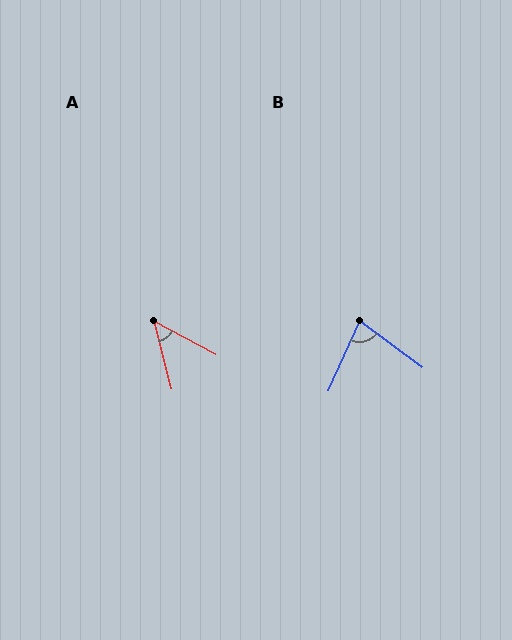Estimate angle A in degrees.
Approximately 47 degrees.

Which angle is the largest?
B, at approximately 77 degrees.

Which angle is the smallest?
A, at approximately 47 degrees.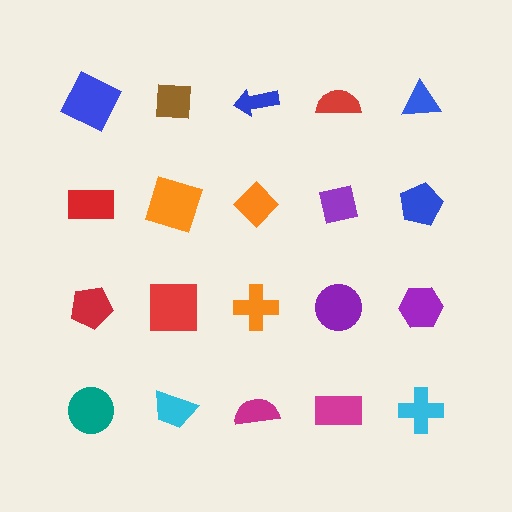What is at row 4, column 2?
A cyan trapezoid.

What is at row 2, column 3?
An orange diamond.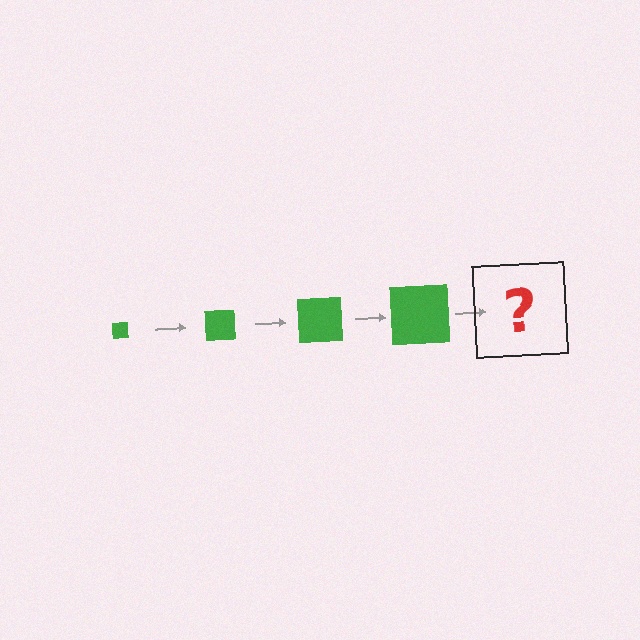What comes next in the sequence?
The next element should be a green square, larger than the previous one.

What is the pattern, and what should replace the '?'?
The pattern is that the square gets progressively larger each step. The '?' should be a green square, larger than the previous one.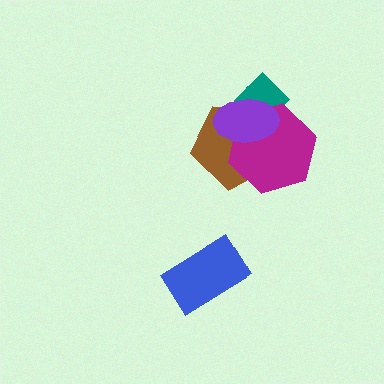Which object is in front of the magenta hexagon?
The purple ellipse is in front of the magenta hexagon.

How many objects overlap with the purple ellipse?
3 objects overlap with the purple ellipse.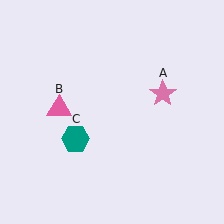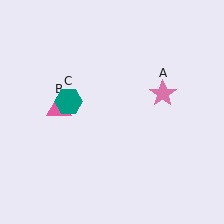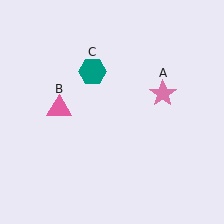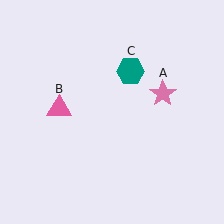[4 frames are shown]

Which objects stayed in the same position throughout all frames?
Pink star (object A) and pink triangle (object B) remained stationary.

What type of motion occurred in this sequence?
The teal hexagon (object C) rotated clockwise around the center of the scene.